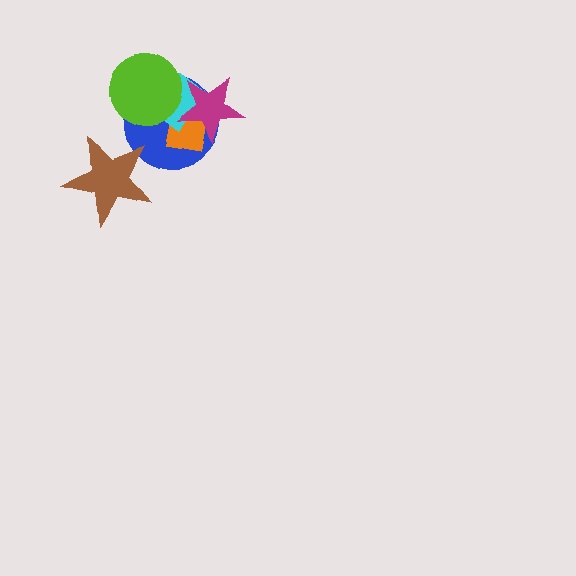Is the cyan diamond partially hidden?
Yes, it is partially covered by another shape.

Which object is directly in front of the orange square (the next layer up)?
The cyan diamond is directly in front of the orange square.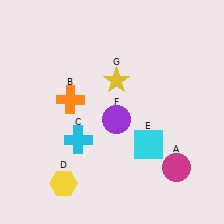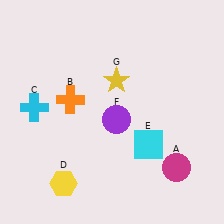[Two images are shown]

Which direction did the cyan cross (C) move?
The cyan cross (C) moved left.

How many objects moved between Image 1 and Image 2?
1 object moved between the two images.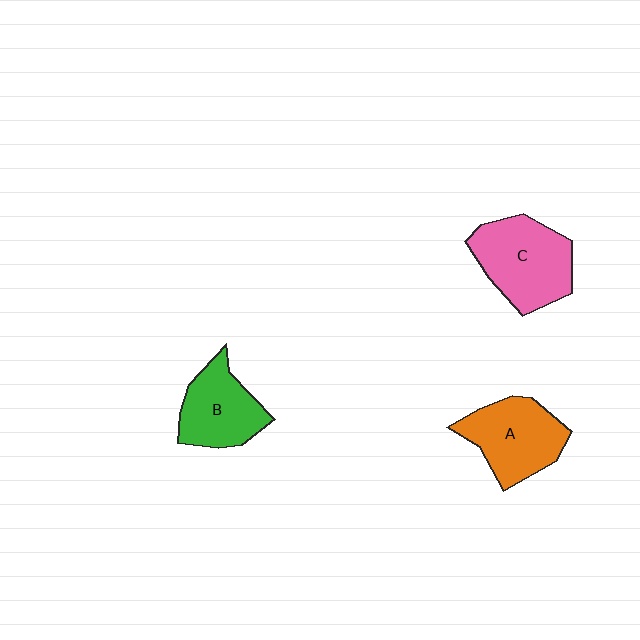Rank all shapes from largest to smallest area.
From largest to smallest: C (pink), A (orange), B (green).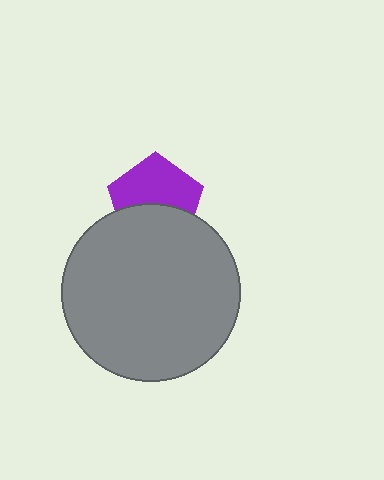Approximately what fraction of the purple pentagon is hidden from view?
Roughly 43% of the purple pentagon is hidden behind the gray circle.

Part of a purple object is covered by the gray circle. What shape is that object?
It is a pentagon.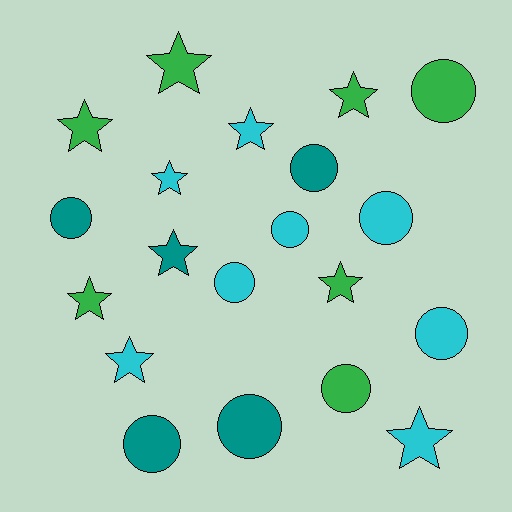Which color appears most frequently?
Cyan, with 8 objects.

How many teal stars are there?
There is 1 teal star.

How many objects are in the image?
There are 20 objects.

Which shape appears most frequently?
Star, with 10 objects.